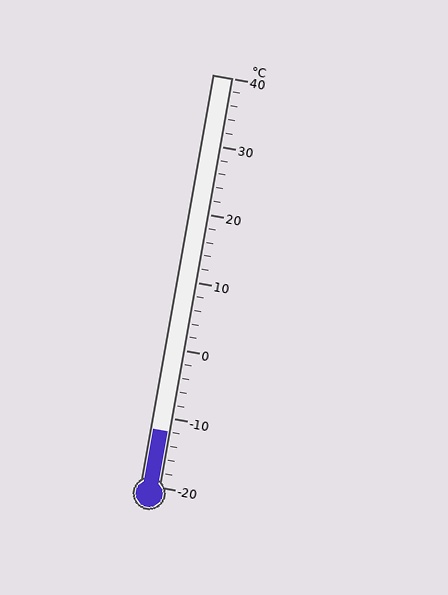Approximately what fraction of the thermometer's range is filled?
The thermometer is filled to approximately 15% of its range.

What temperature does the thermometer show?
The thermometer shows approximately -12°C.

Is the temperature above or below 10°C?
The temperature is below 10°C.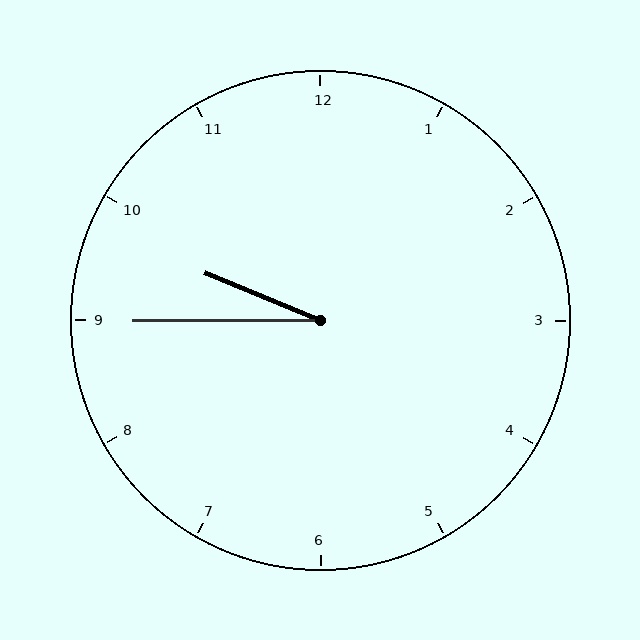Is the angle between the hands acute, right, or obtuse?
It is acute.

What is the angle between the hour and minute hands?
Approximately 22 degrees.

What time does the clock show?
9:45.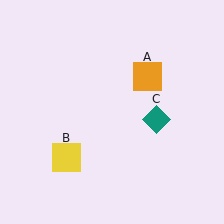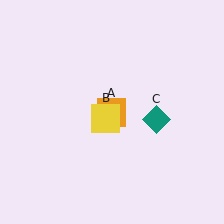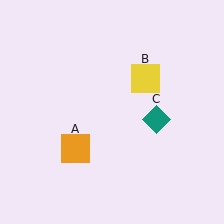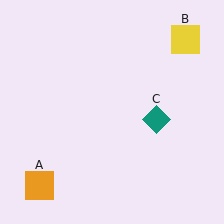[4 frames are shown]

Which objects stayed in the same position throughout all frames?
Teal diamond (object C) remained stationary.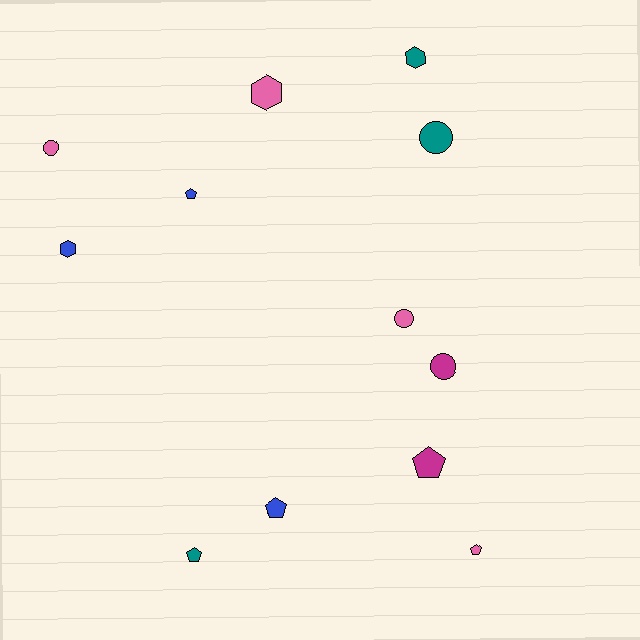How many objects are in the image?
There are 12 objects.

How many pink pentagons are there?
There is 1 pink pentagon.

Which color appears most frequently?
Pink, with 4 objects.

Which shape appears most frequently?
Pentagon, with 5 objects.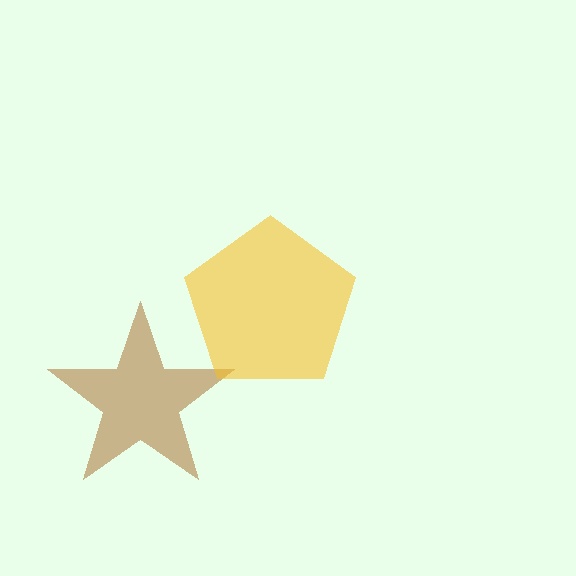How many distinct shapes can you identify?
There are 2 distinct shapes: a brown star, a yellow pentagon.